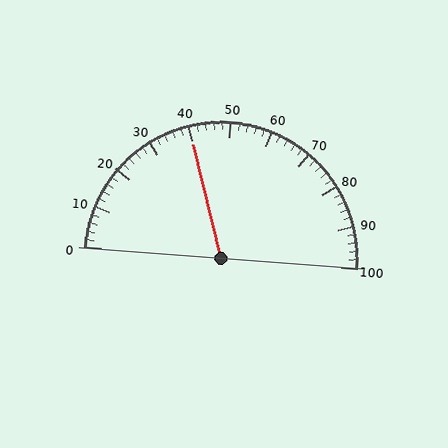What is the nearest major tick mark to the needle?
The nearest major tick mark is 40.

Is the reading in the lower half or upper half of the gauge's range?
The reading is in the lower half of the range (0 to 100).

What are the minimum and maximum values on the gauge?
The gauge ranges from 0 to 100.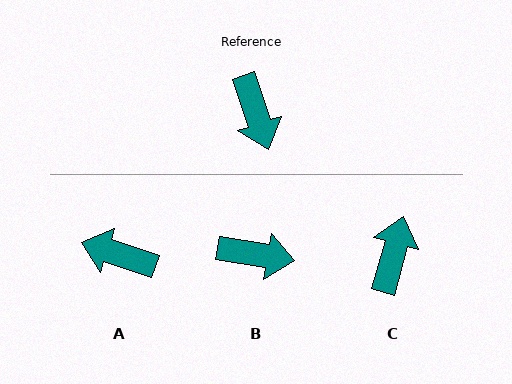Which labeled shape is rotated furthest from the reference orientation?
C, about 146 degrees away.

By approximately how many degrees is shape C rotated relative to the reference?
Approximately 146 degrees counter-clockwise.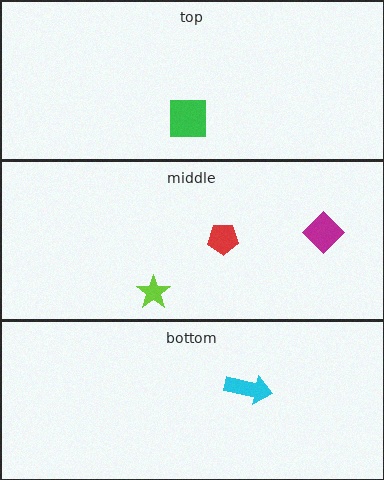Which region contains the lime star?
The middle region.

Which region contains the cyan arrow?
The bottom region.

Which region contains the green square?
The top region.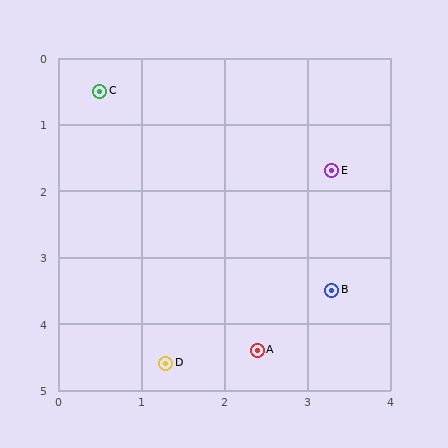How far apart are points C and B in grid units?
Points C and B are about 4.1 grid units apart.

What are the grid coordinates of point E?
Point E is at approximately (3.3, 1.7).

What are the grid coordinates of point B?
Point B is at approximately (3.3, 3.5).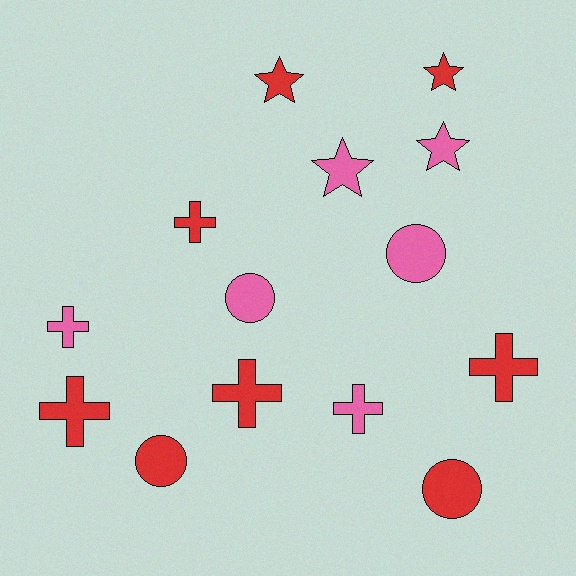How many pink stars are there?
There are 2 pink stars.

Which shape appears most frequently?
Cross, with 6 objects.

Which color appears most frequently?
Red, with 8 objects.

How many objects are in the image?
There are 14 objects.